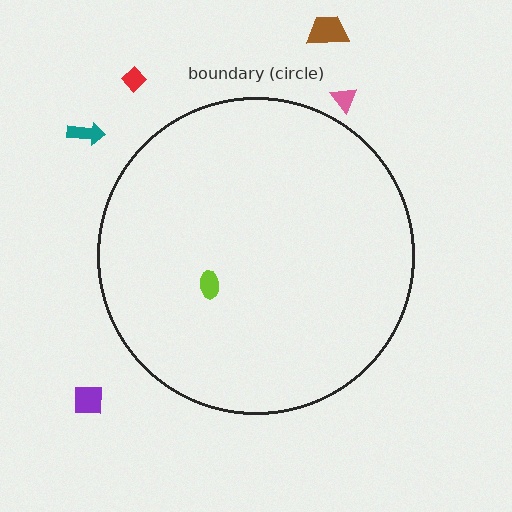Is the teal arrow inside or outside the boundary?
Outside.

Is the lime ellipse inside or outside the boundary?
Inside.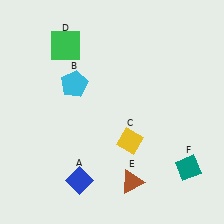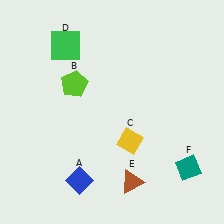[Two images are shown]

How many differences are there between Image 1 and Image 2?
There is 1 difference between the two images.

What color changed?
The pentagon (B) changed from cyan in Image 1 to lime in Image 2.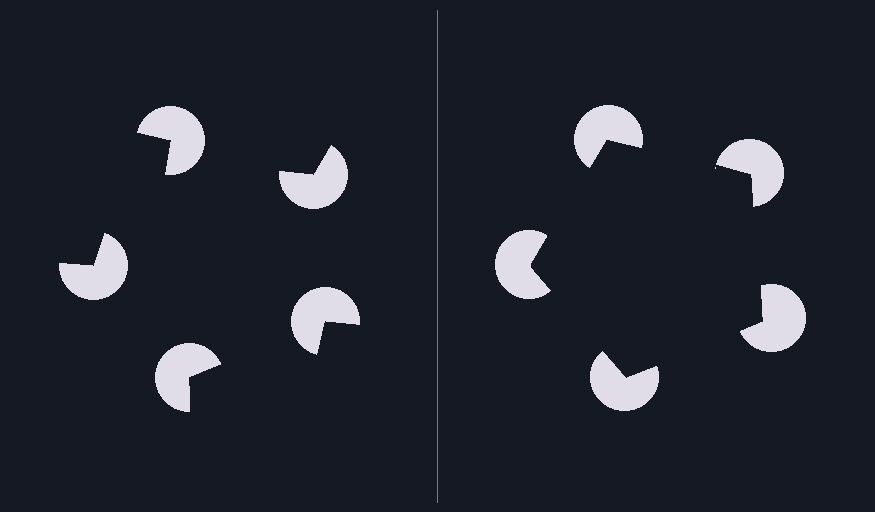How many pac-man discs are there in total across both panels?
10 — 5 on each side.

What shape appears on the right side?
An illusory pentagon.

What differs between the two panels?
The pac-man discs are positioned identically on both sides; only the wedge orientations differ. On the right they align to a pentagon; on the left they are misaligned.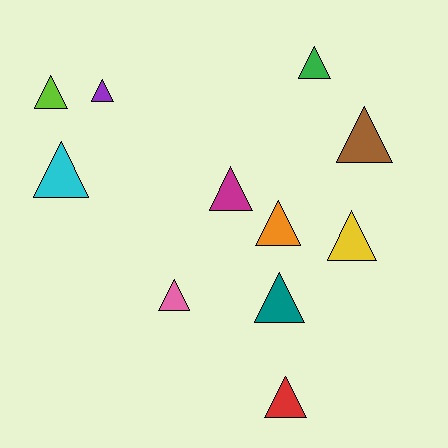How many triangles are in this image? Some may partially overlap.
There are 11 triangles.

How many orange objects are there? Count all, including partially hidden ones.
There is 1 orange object.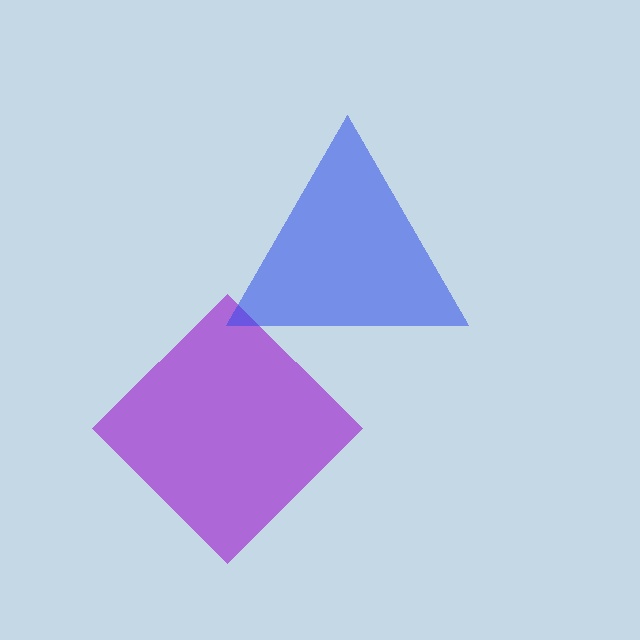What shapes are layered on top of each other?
The layered shapes are: a purple diamond, a blue triangle.